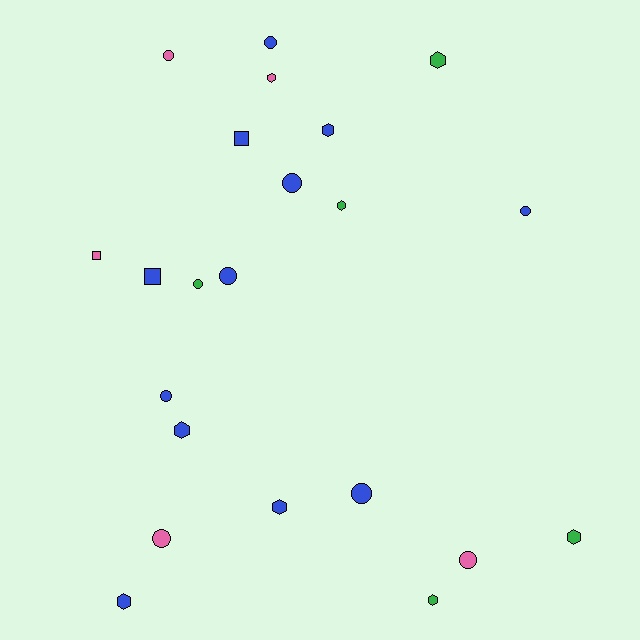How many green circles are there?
There is 1 green circle.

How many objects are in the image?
There are 22 objects.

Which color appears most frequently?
Blue, with 12 objects.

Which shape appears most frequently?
Circle, with 10 objects.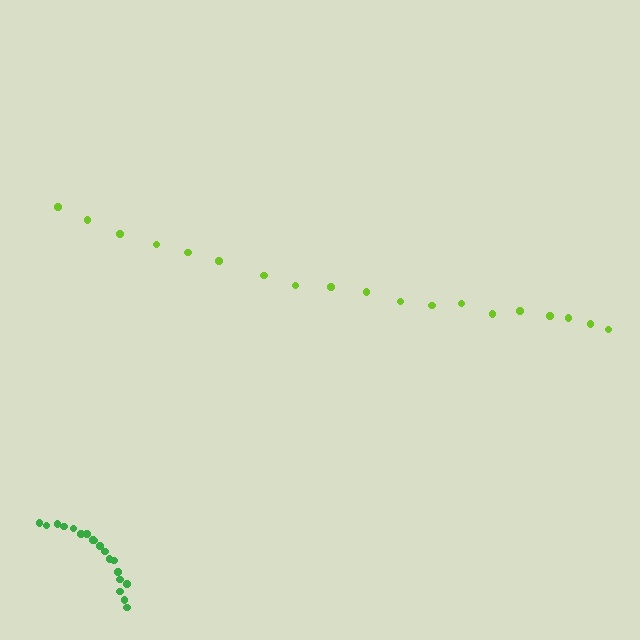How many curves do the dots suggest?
There are 2 distinct paths.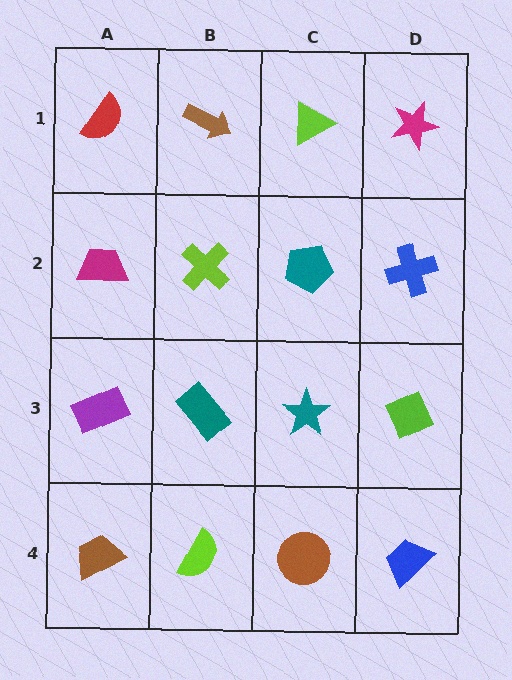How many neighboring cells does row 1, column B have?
3.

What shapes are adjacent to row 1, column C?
A teal pentagon (row 2, column C), a brown arrow (row 1, column B), a magenta star (row 1, column D).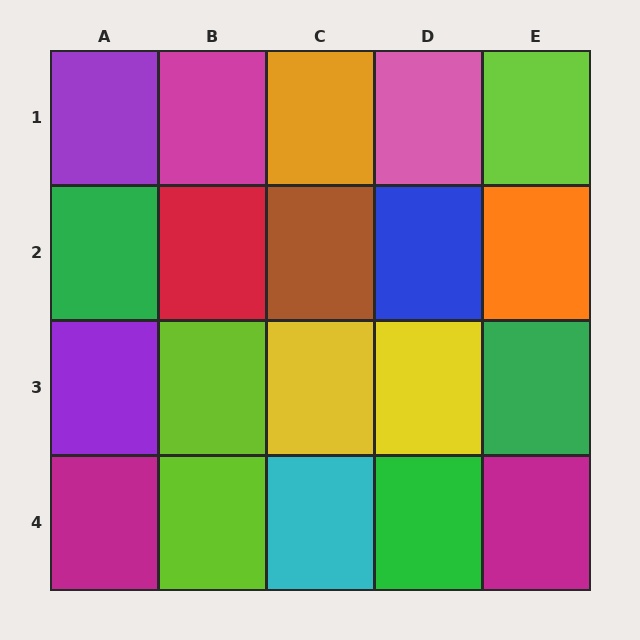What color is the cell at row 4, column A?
Magenta.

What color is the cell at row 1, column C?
Orange.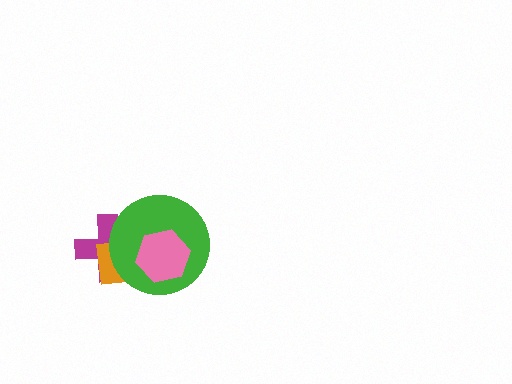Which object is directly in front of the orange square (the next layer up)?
The green circle is directly in front of the orange square.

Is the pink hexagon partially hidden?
No, no other shape covers it.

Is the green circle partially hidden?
Yes, it is partially covered by another shape.